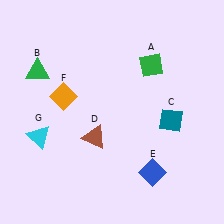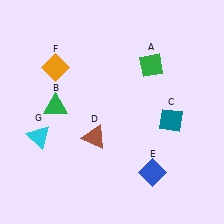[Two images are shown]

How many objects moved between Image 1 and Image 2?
2 objects moved between the two images.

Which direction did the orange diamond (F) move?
The orange diamond (F) moved up.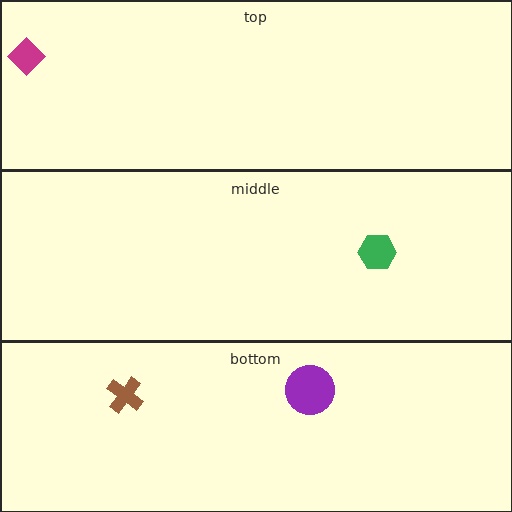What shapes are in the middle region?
The green hexagon.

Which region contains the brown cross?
The bottom region.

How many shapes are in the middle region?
1.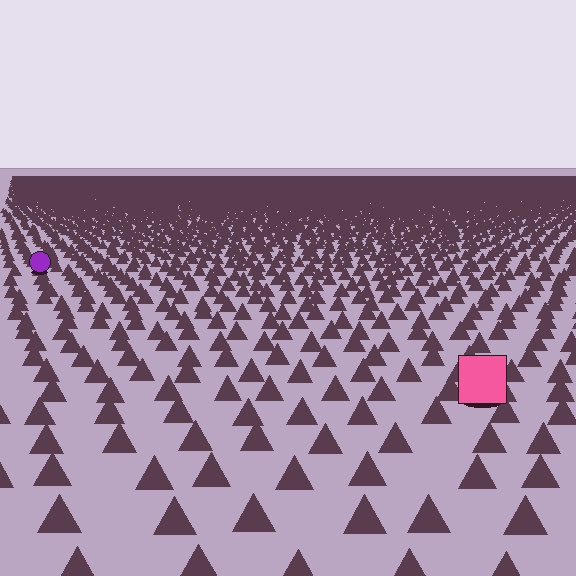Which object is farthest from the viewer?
The purple circle is farthest from the viewer. It appears smaller and the ground texture around it is denser.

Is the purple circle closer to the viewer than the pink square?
No. The pink square is closer — you can tell from the texture gradient: the ground texture is coarser near it.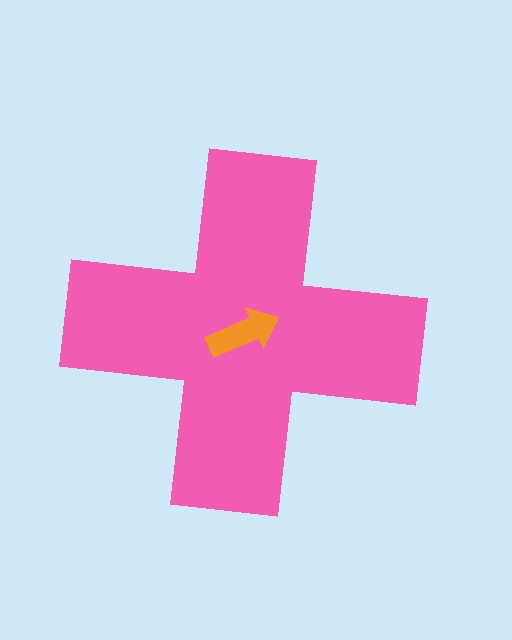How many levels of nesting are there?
2.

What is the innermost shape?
The orange arrow.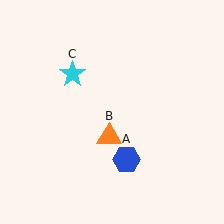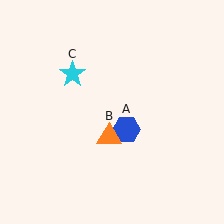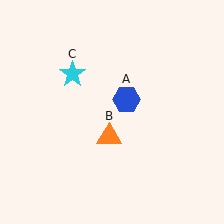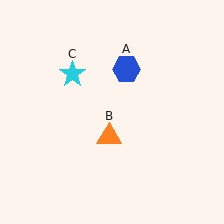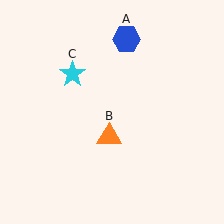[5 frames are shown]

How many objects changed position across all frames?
1 object changed position: blue hexagon (object A).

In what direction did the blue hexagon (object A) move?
The blue hexagon (object A) moved up.